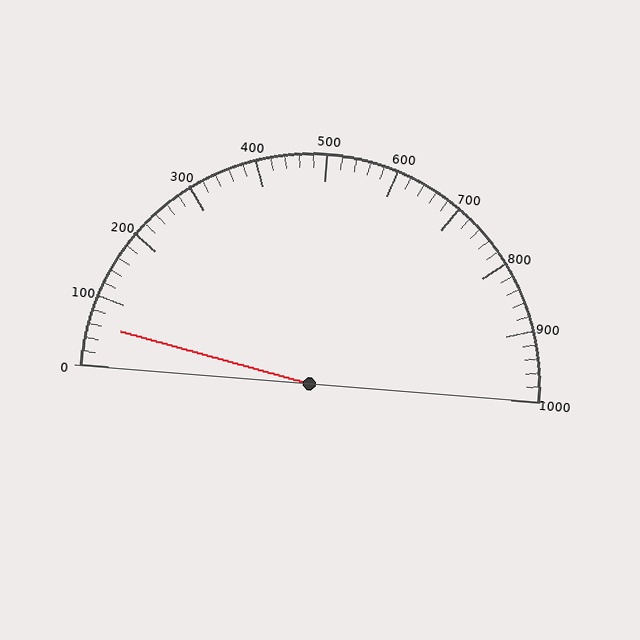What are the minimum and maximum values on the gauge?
The gauge ranges from 0 to 1000.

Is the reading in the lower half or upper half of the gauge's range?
The reading is in the lower half of the range (0 to 1000).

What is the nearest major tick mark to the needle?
The nearest major tick mark is 100.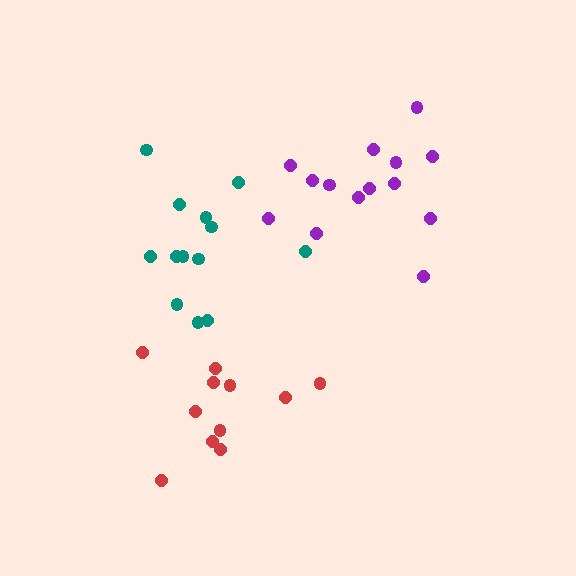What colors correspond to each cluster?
The clusters are colored: red, teal, purple.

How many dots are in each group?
Group 1: 11 dots, Group 2: 13 dots, Group 3: 14 dots (38 total).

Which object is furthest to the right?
The purple cluster is rightmost.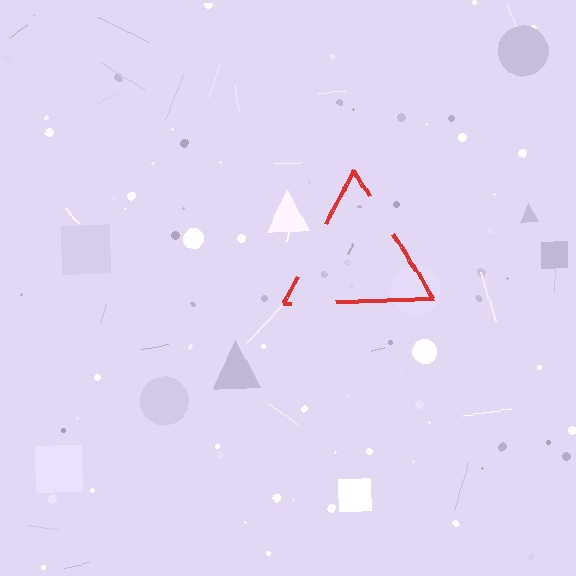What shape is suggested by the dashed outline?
The dashed outline suggests a triangle.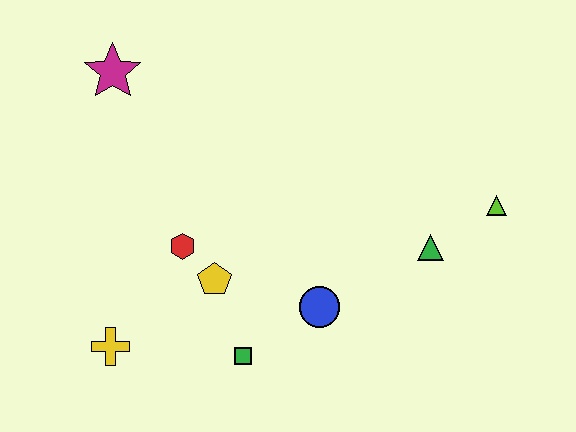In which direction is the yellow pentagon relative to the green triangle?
The yellow pentagon is to the left of the green triangle.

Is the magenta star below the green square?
No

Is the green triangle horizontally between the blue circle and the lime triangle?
Yes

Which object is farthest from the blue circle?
The magenta star is farthest from the blue circle.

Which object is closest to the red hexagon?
The yellow pentagon is closest to the red hexagon.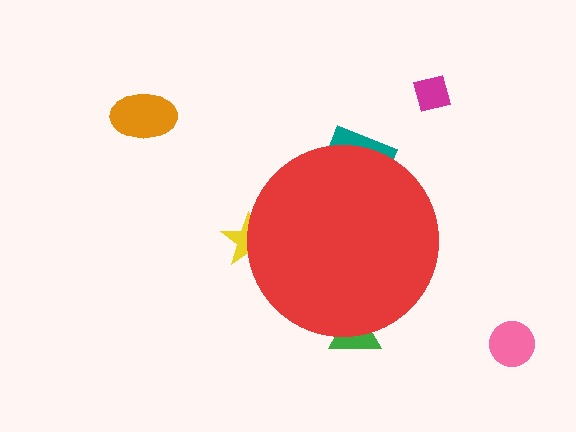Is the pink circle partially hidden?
No, the pink circle is fully visible.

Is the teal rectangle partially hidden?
Yes, the teal rectangle is partially hidden behind the red circle.